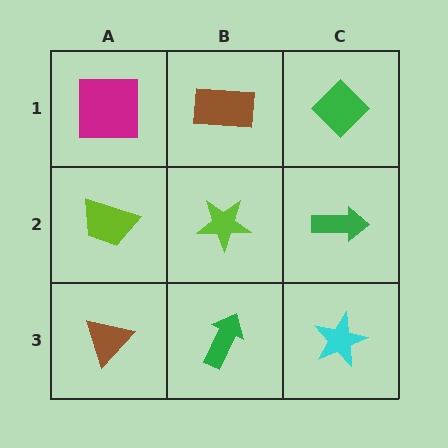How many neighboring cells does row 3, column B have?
3.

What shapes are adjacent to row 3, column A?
A lime trapezoid (row 2, column A), a green arrow (row 3, column B).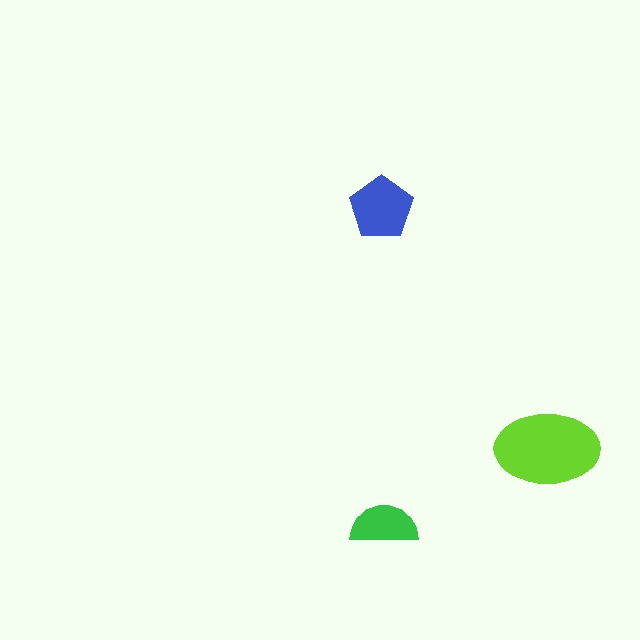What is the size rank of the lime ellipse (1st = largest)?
1st.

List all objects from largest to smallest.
The lime ellipse, the blue pentagon, the green semicircle.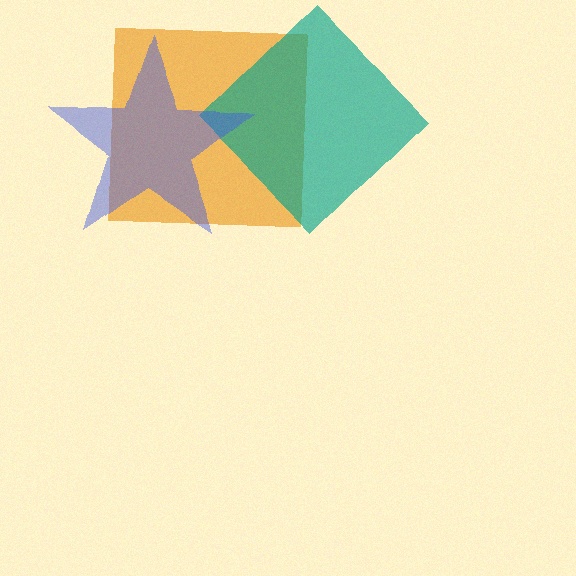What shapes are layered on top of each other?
The layered shapes are: an orange square, a teal diamond, a blue star.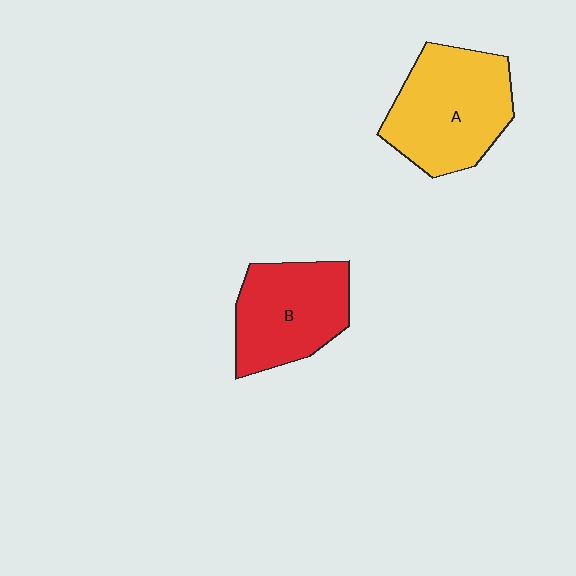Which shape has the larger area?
Shape A (yellow).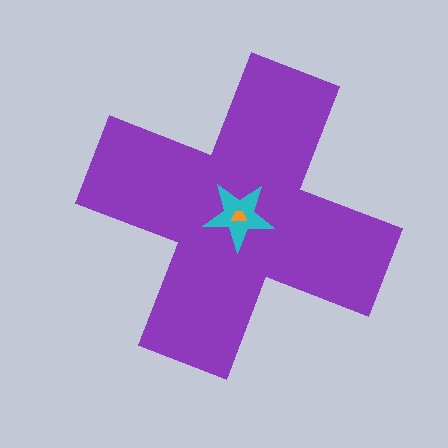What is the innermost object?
The orange trapezoid.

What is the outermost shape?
The purple cross.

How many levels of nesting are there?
3.